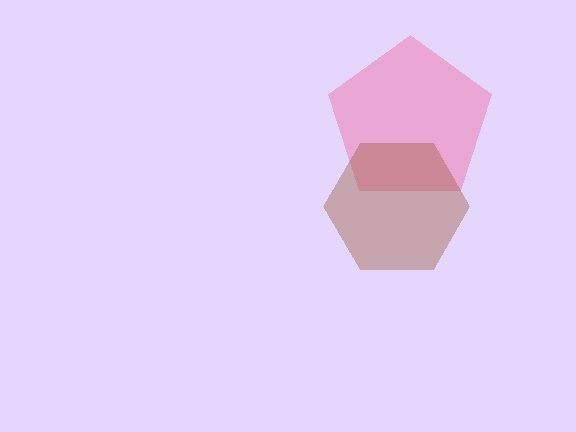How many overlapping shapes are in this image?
There are 2 overlapping shapes in the image.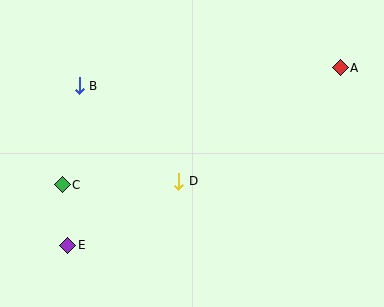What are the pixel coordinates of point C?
Point C is at (62, 185).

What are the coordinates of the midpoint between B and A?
The midpoint between B and A is at (210, 77).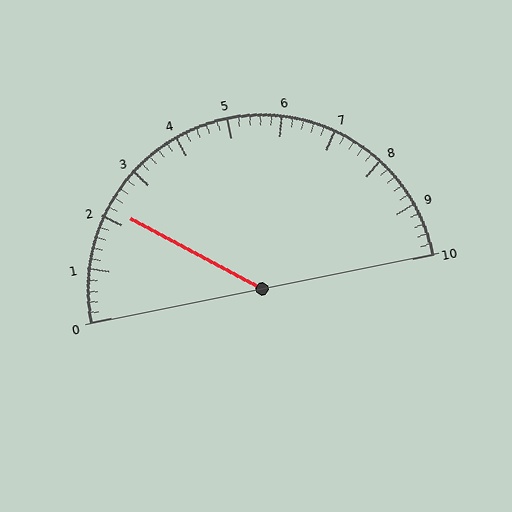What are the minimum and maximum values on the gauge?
The gauge ranges from 0 to 10.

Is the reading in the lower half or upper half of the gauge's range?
The reading is in the lower half of the range (0 to 10).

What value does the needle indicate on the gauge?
The needle indicates approximately 2.2.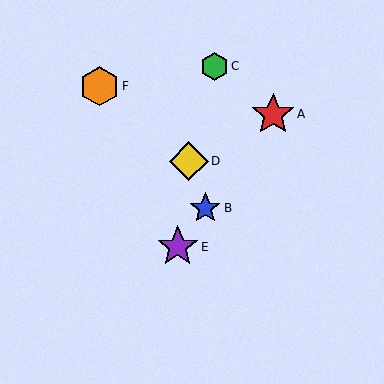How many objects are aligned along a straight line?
3 objects (A, B, E) are aligned along a straight line.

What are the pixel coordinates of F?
Object F is at (99, 86).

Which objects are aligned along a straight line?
Objects A, B, E are aligned along a straight line.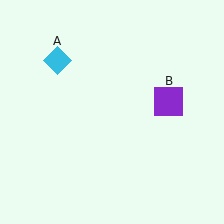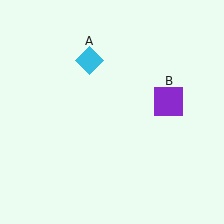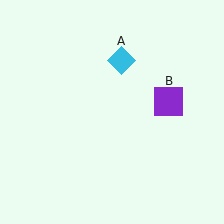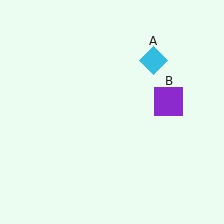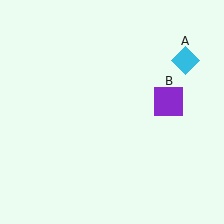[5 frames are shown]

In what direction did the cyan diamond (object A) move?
The cyan diamond (object A) moved right.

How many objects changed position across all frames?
1 object changed position: cyan diamond (object A).